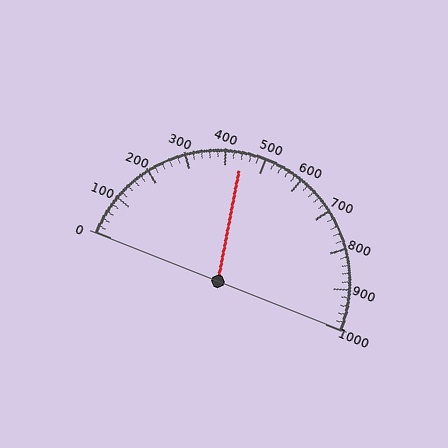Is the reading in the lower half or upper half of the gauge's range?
The reading is in the lower half of the range (0 to 1000).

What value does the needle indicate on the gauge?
The needle indicates approximately 440.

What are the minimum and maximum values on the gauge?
The gauge ranges from 0 to 1000.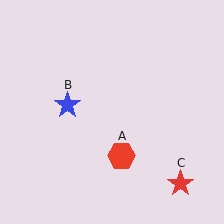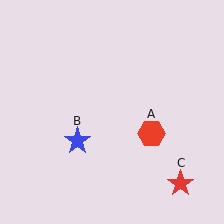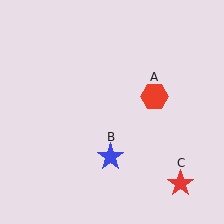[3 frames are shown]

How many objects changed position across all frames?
2 objects changed position: red hexagon (object A), blue star (object B).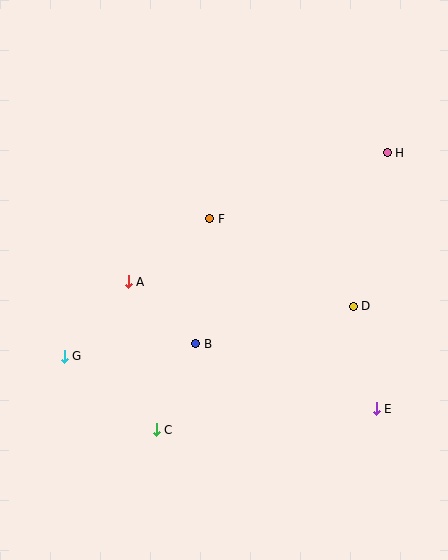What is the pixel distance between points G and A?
The distance between G and A is 98 pixels.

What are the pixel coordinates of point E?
Point E is at (376, 409).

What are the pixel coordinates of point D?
Point D is at (353, 306).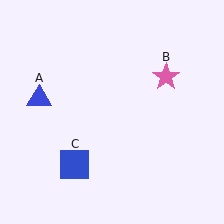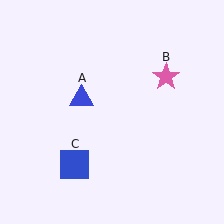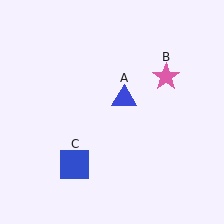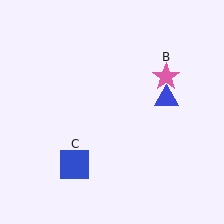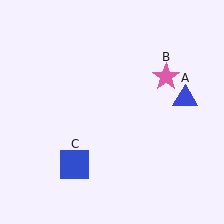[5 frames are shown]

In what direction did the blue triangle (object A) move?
The blue triangle (object A) moved right.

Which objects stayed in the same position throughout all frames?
Pink star (object B) and blue square (object C) remained stationary.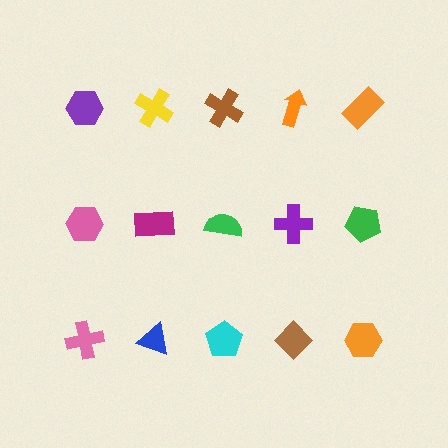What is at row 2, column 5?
A green pentagon.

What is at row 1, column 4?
An orange arrow.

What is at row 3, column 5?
An orange hexagon.